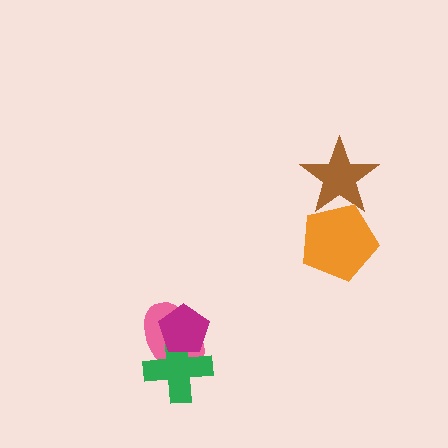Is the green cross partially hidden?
Yes, it is partially covered by another shape.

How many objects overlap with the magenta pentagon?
2 objects overlap with the magenta pentagon.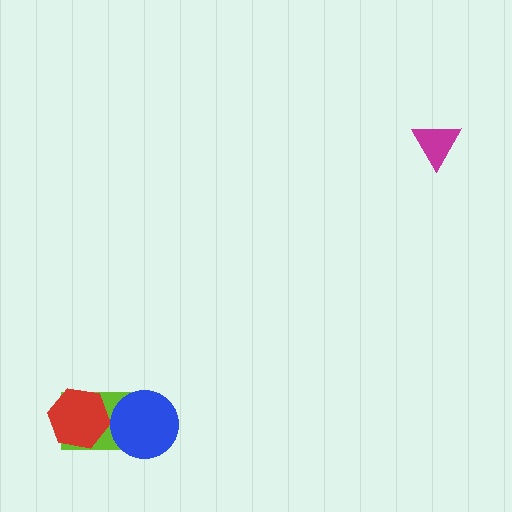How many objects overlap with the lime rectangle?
2 objects overlap with the lime rectangle.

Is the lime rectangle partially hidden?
Yes, it is partially covered by another shape.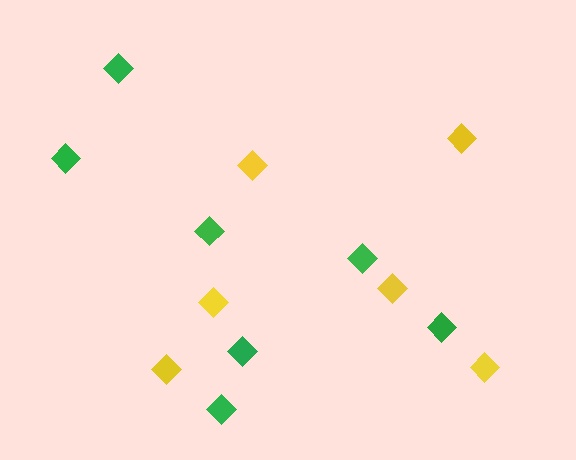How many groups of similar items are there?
There are 2 groups: one group of green diamonds (7) and one group of yellow diamonds (6).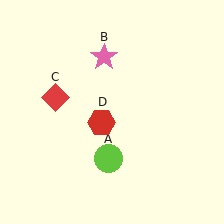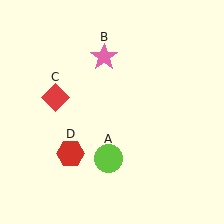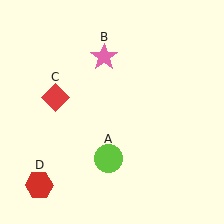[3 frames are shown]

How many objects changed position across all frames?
1 object changed position: red hexagon (object D).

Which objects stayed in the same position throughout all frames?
Lime circle (object A) and pink star (object B) and red diamond (object C) remained stationary.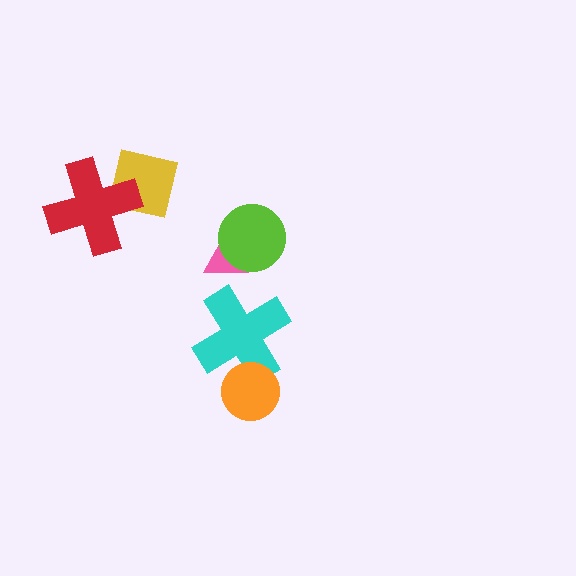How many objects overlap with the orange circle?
1 object overlaps with the orange circle.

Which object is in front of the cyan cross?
The orange circle is in front of the cyan cross.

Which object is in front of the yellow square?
The red cross is in front of the yellow square.